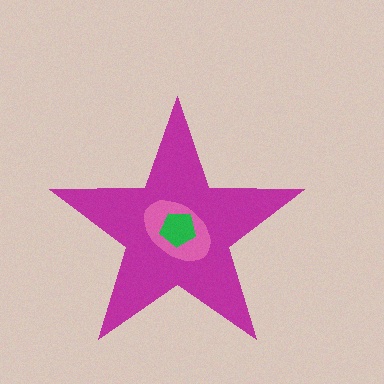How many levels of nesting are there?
3.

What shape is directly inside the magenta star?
The pink ellipse.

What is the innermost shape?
The green pentagon.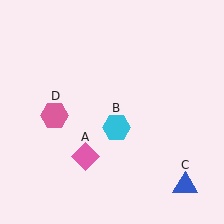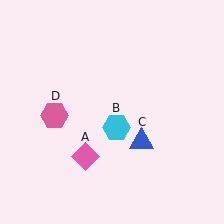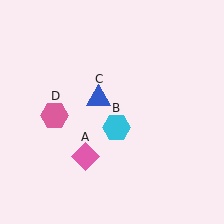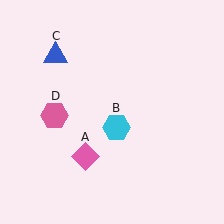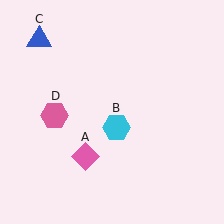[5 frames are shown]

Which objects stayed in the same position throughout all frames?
Pink diamond (object A) and cyan hexagon (object B) and pink hexagon (object D) remained stationary.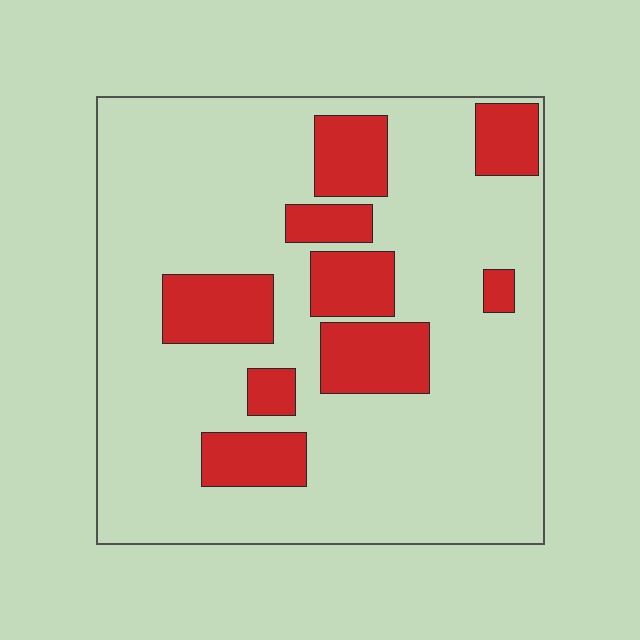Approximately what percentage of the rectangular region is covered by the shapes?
Approximately 20%.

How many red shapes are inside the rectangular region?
9.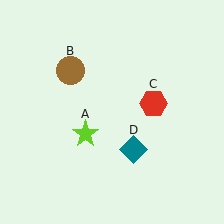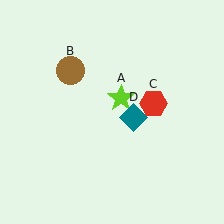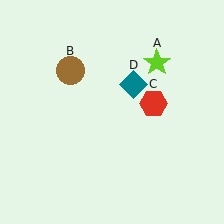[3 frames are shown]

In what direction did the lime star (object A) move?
The lime star (object A) moved up and to the right.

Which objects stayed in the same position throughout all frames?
Brown circle (object B) and red hexagon (object C) remained stationary.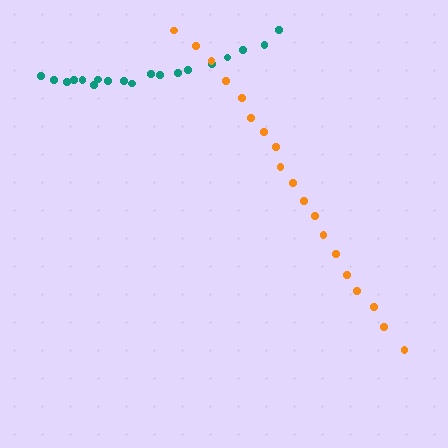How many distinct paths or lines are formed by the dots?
There are 2 distinct paths.